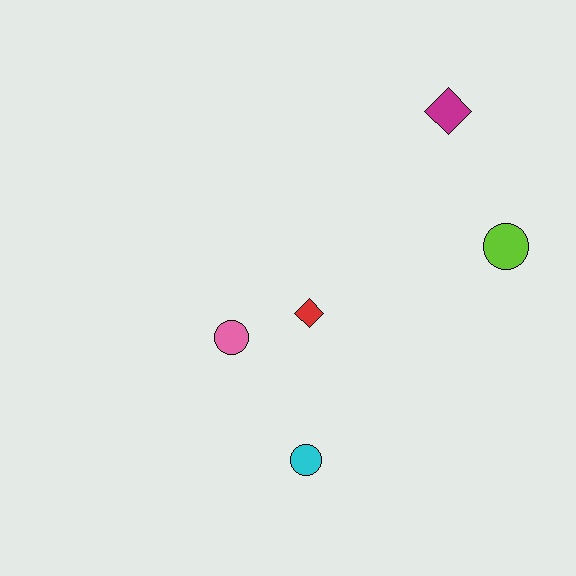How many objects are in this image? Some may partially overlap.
There are 5 objects.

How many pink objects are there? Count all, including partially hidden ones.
There is 1 pink object.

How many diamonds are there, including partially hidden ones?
There are 2 diamonds.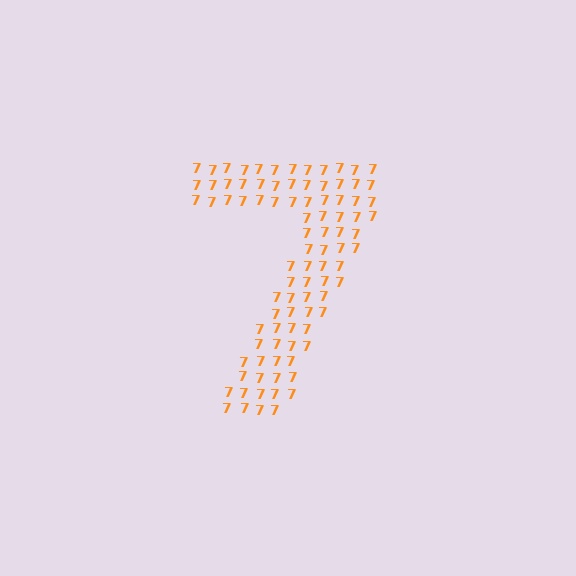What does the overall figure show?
The overall figure shows the digit 7.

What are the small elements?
The small elements are digit 7's.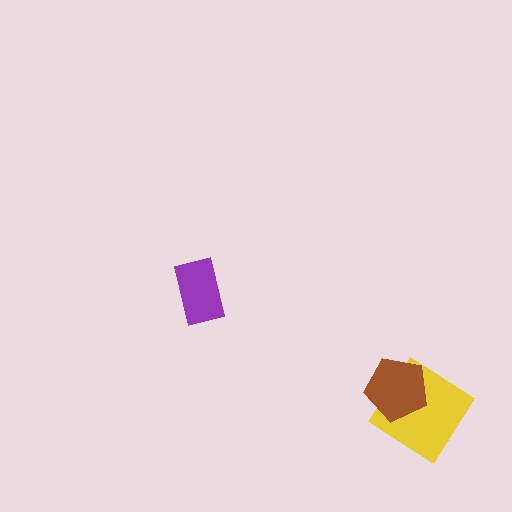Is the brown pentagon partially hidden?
No, no other shape covers it.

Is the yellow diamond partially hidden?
Yes, it is partially covered by another shape.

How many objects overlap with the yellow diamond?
1 object overlaps with the yellow diamond.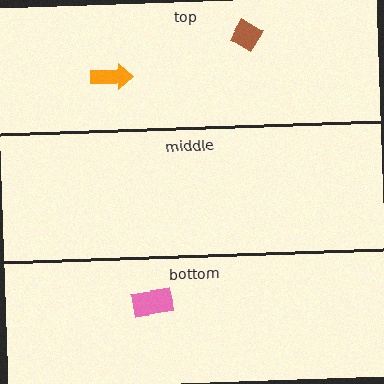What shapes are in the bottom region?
The pink rectangle.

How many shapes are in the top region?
2.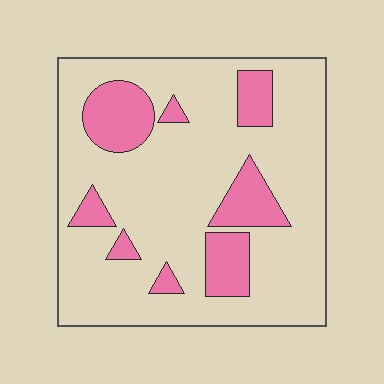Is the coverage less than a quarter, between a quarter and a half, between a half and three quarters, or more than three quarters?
Less than a quarter.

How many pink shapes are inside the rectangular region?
8.